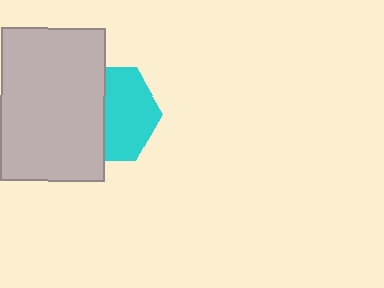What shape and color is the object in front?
The object in front is a light gray rectangle.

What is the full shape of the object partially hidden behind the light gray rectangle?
The partially hidden object is a cyan hexagon.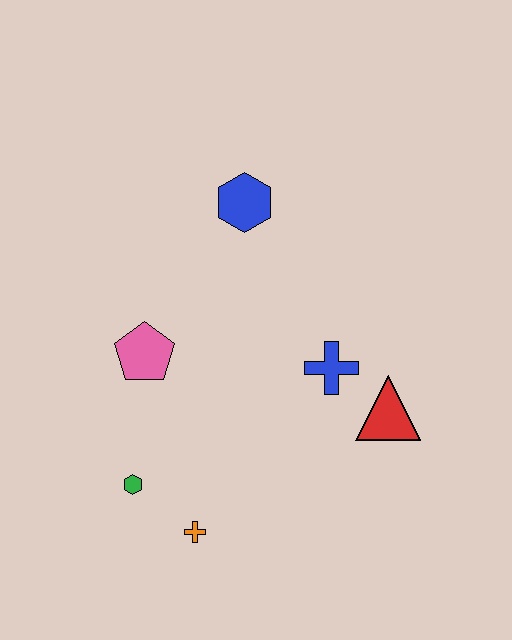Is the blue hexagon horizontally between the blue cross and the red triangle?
No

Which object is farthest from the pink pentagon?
The red triangle is farthest from the pink pentagon.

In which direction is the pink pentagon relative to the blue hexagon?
The pink pentagon is below the blue hexagon.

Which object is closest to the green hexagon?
The orange cross is closest to the green hexagon.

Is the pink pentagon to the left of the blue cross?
Yes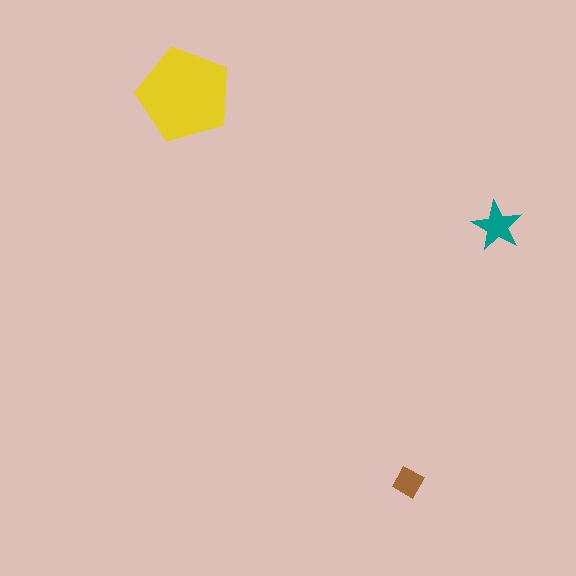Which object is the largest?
The yellow pentagon.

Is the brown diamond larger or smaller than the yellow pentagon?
Smaller.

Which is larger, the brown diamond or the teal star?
The teal star.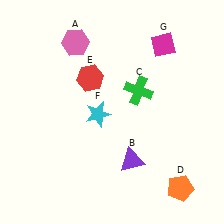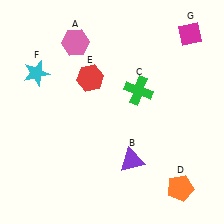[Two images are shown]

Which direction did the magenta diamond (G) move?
The magenta diamond (G) moved right.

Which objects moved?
The objects that moved are: the cyan star (F), the magenta diamond (G).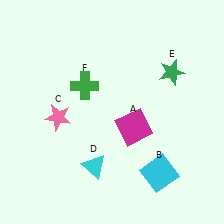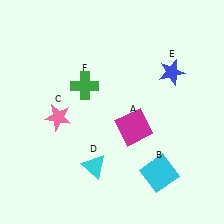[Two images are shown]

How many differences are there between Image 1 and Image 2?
There is 1 difference between the two images.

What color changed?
The star (E) changed from green in Image 1 to blue in Image 2.